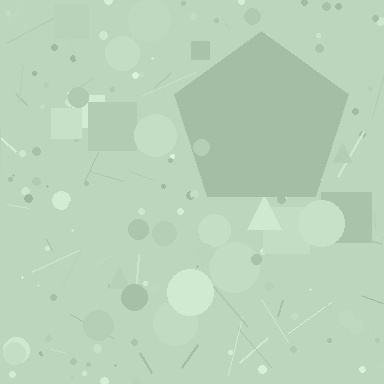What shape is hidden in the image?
A pentagon is hidden in the image.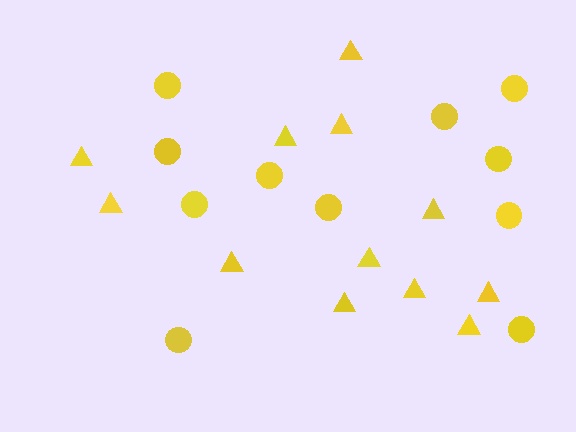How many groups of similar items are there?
There are 2 groups: one group of triangles (12) and one group of circles (11).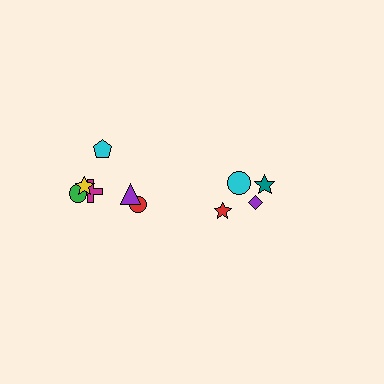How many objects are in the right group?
There are 4 objects.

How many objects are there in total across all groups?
There are 10 objects.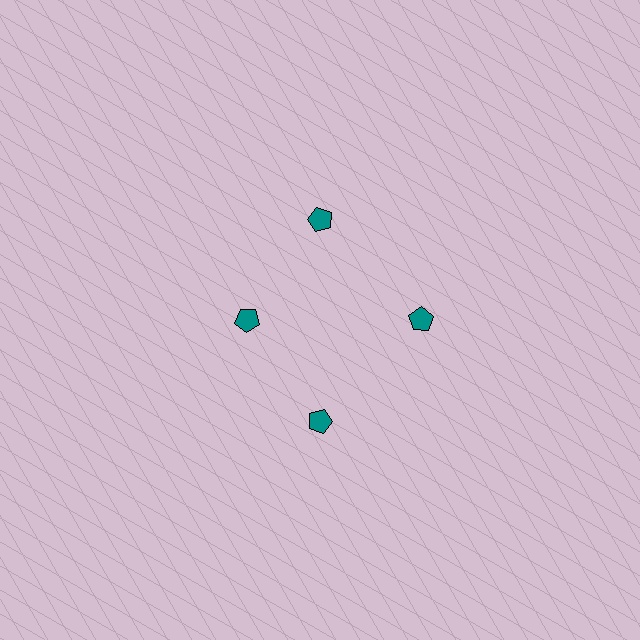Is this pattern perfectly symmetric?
No. The 4 teal pentagons are arranged in a ring, but one element near the 9 o'clock position is pulled inward toward the center, breaking the 4-fold rotational symmetry.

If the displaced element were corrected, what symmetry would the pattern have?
It would have 4-fold rotational symmetry — the pattern would map onto itself every 90 degrees.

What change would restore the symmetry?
The symmetry would be restored by moving it outward, back onto the ring so that all 4 pentagons sit at equal angles and equal distance from the center.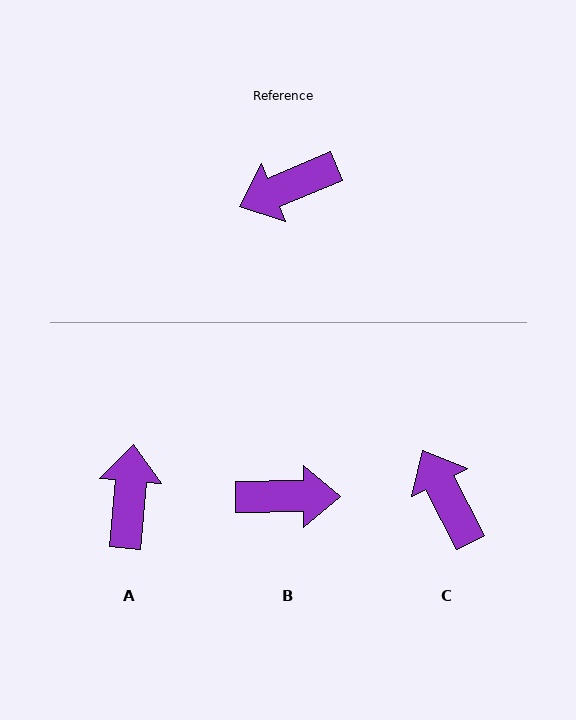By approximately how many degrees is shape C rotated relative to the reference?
Approximately 85 degrees clockwise.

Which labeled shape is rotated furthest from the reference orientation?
B, about 158 degrees away.